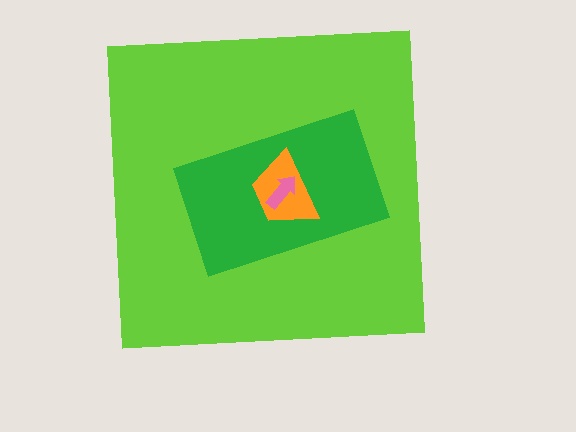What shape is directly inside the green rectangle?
The orange trapezoid.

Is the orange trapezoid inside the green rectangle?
Yes.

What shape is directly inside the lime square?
The green rectangle.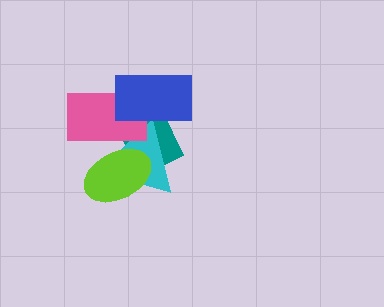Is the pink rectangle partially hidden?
Yes, it is partially covered by another shape.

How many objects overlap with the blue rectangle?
3 objects overlap with the blue rectangle.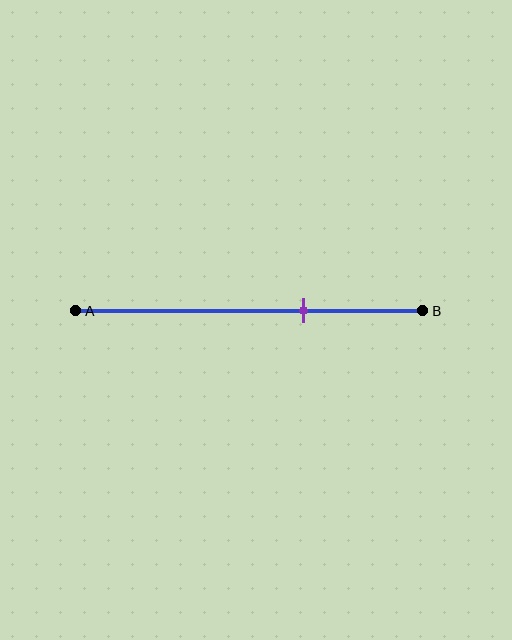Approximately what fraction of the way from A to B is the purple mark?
The purple mark is approximately 65% of the way from A to B.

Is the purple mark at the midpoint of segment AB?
No, the mark is at about 65% from A, not at the 50% midpoint.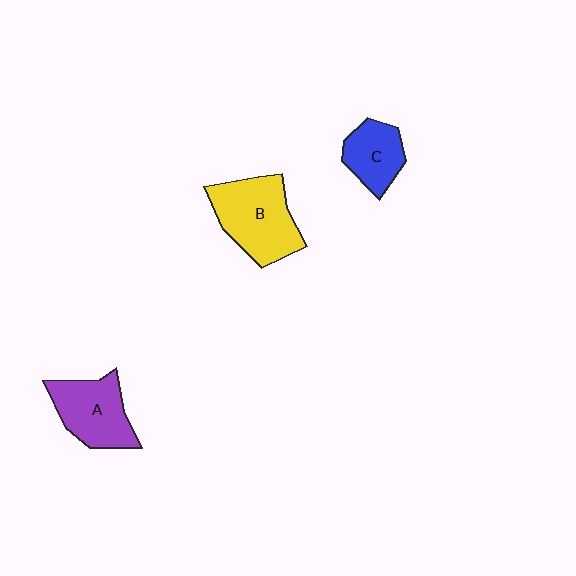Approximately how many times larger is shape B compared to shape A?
Approximately 1.2 times.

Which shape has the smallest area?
Shape C (blue).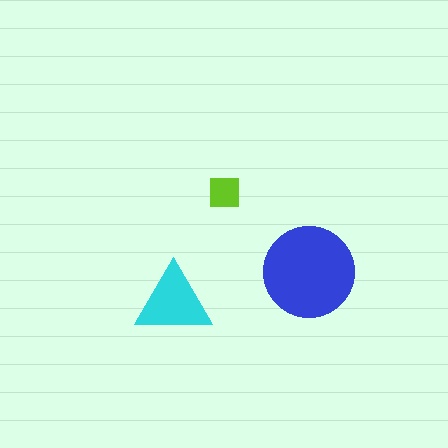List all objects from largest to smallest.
The blue circle, the cyan triangle, the lime square.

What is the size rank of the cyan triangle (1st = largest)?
2nd.